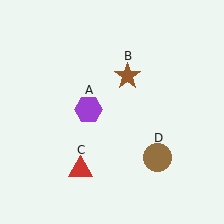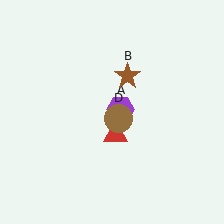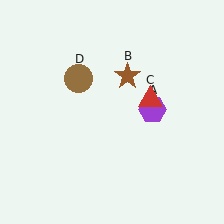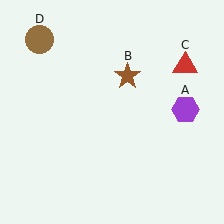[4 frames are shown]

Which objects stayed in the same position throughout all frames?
Brown star (object B) remained stationary.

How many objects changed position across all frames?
3 objects changed position: purple hexagon (object A), red triangle (object C), brown circle (object D).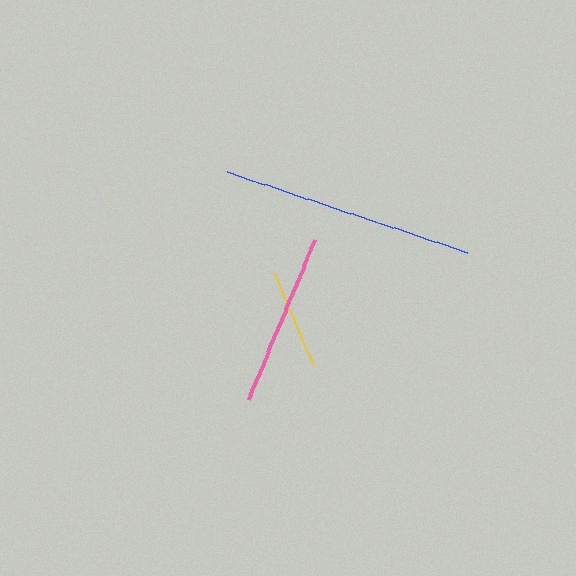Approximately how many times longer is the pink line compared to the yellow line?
The pink line is approximately 1.7 times the length of the yellow line.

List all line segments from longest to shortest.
From longest to shortest: blue, pink, yellow.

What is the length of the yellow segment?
The yellow segment is approximately 100 pixels long.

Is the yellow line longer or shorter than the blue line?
The blue line is longer than the yellow line.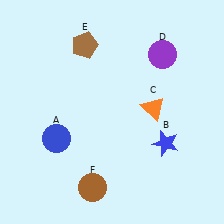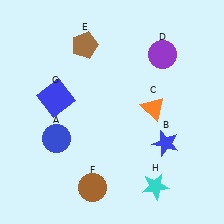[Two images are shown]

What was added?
A blue square (G), a cyan star (H) were added in Image 2.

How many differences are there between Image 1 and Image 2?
There are 2 differences between the two images.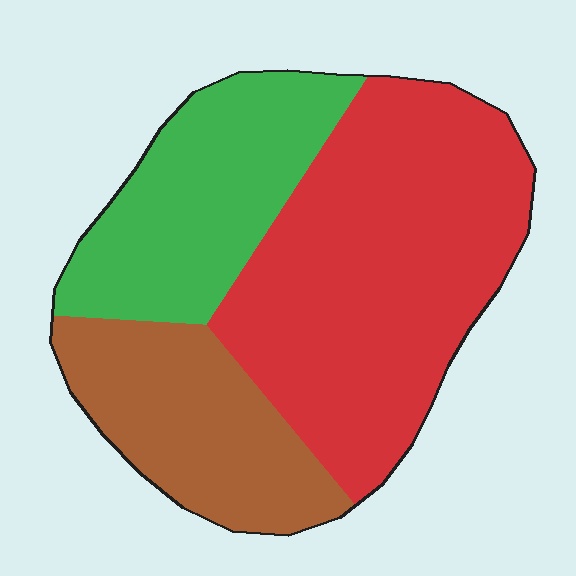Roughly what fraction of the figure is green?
Green covers 26% of the figure.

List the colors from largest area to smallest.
From largest to smallest: red, green, brown.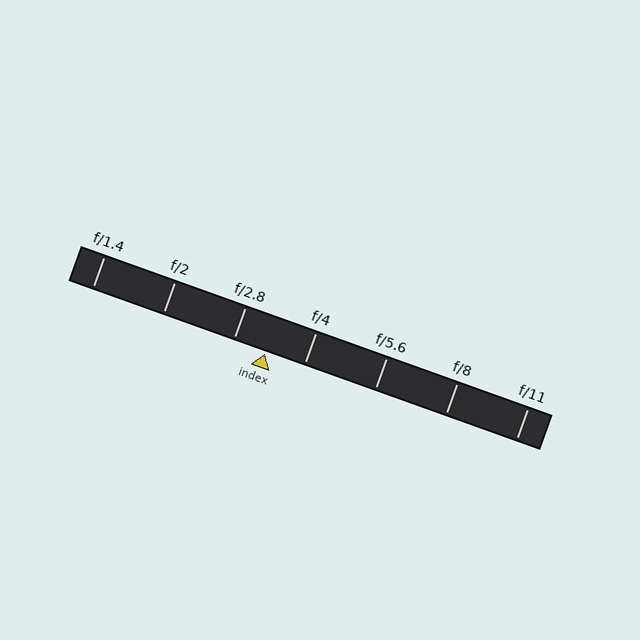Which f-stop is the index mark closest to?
The index mark is closest to f/2.8.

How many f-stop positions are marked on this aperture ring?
There are 7 f-stop positions marked.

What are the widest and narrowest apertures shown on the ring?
The widest aperture shown is f/1.4 and the narrowest is f/11.